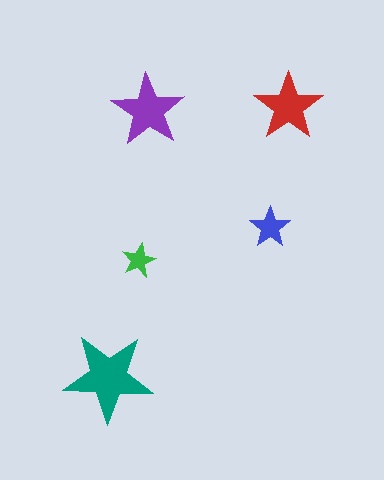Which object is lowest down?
The teal star is bottommost.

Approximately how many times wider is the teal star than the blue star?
About 2 times wider.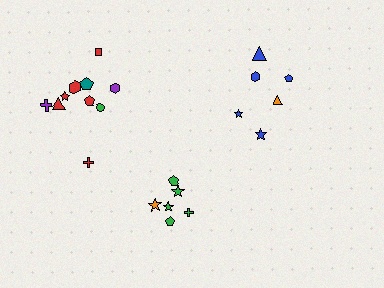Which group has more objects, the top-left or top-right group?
The top-left group.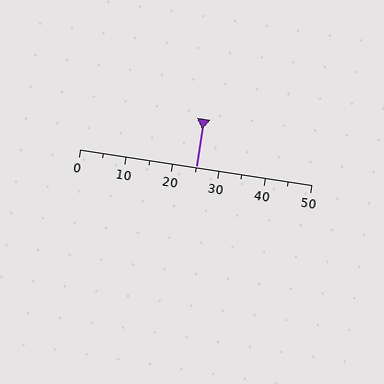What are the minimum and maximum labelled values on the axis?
The axis runs from 0 to 50.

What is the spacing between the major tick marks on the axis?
The major ticks are spaced 10 apart.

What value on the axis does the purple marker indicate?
The marker indicates approximately 25.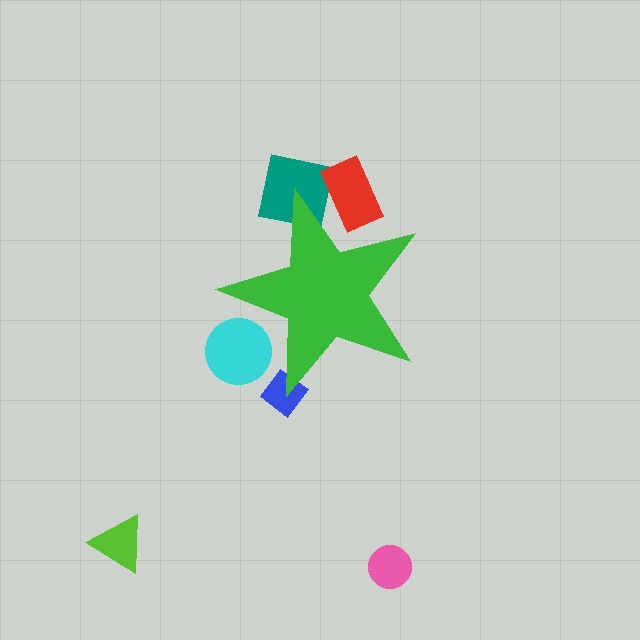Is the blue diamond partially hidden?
Yes, the blue diamond is partially hidden behind the green star.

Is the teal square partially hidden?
Yes, the teal square is partially hidden behind the green star.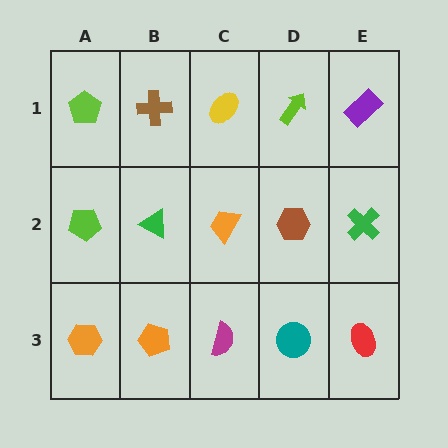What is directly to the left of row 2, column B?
A lime pentagon.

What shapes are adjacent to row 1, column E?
A green cross (row 2, column E), a lime arrow (row 1, column D).